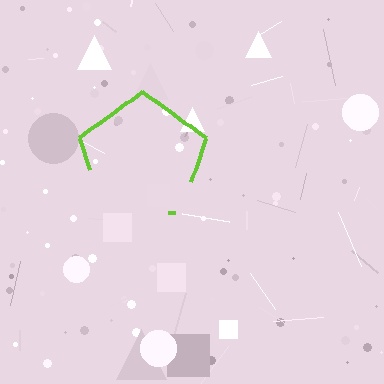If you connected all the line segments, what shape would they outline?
They would outline a pentagon.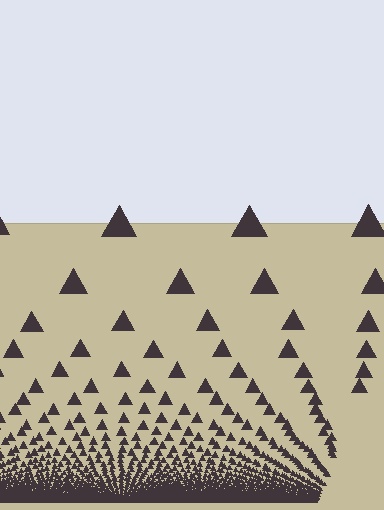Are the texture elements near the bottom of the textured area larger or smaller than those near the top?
Smaller. The gradient is inverted — elements near the bottom are smaller and denser.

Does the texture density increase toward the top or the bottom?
Density increases toward the bottom.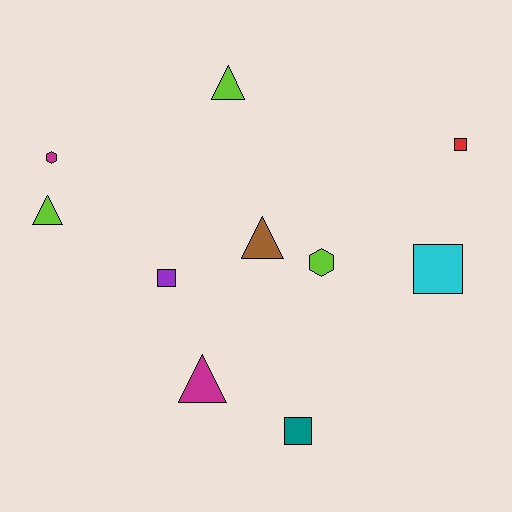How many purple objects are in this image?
There is 1 purple object.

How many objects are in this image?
There are 10 objects.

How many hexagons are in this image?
There are 2 hexagons.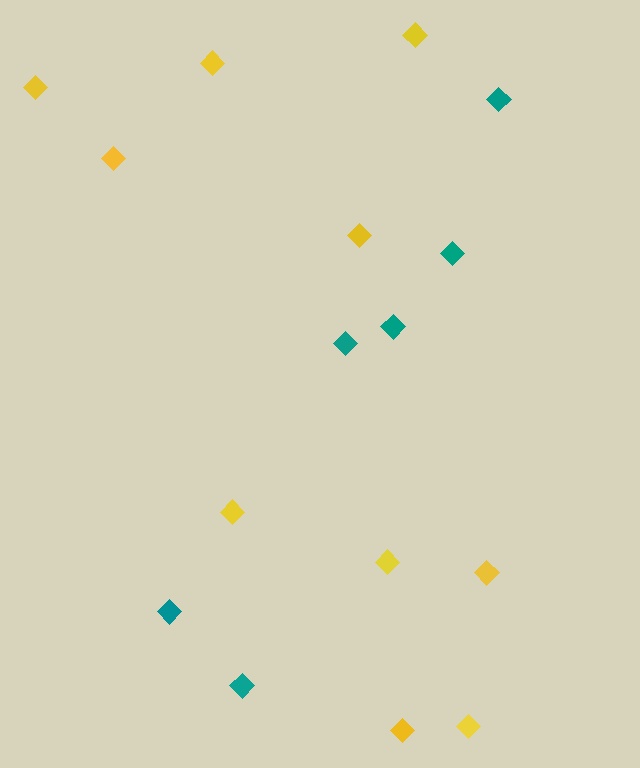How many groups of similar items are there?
There are 2 groups: one group of teal diamonds (6) and one group of yellow diamonds (10).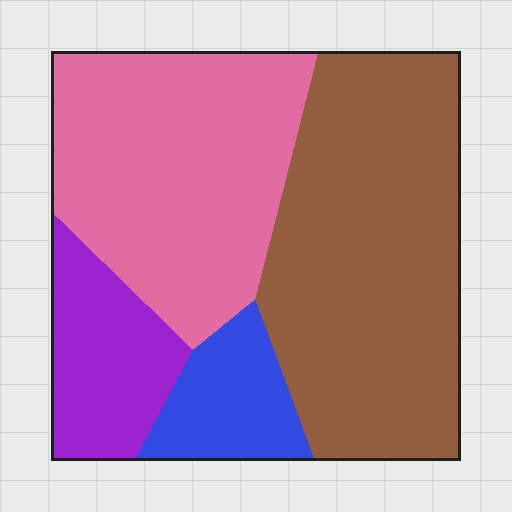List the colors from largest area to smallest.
From largest to smallest: brown, pink, purple, blue.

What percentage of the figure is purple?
Purple covers 13% of the figure.